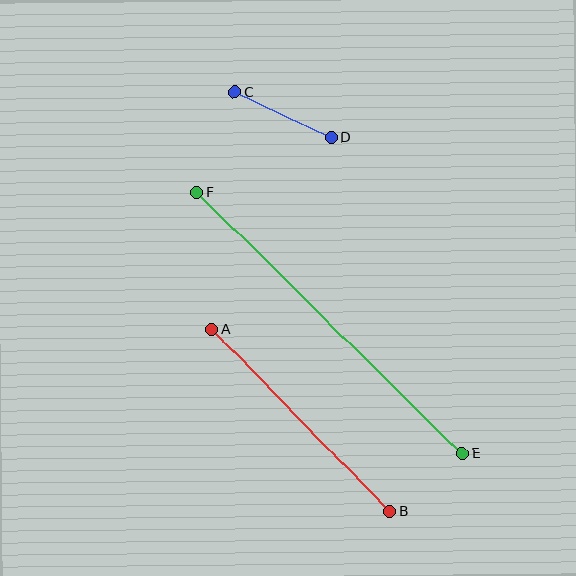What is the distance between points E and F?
The distance is approximately 372 pixels.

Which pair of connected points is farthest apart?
Points E and F are farthest apart.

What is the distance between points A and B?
The distance is approximately 255 pixels.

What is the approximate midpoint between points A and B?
The midpoint is at approximately (301, 420) pixels.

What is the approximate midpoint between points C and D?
The midpoint is at approximately (283, 115) pixels.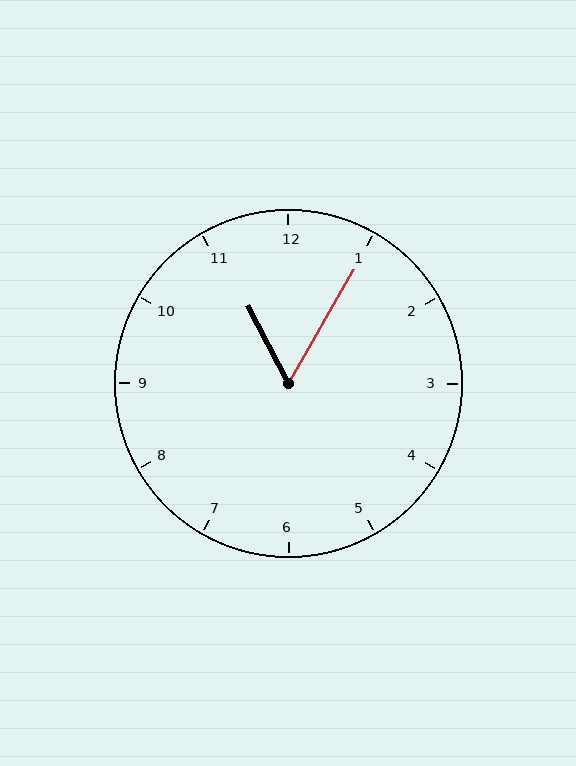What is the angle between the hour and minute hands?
Approximately 58 degrees.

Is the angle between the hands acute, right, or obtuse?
It is acute.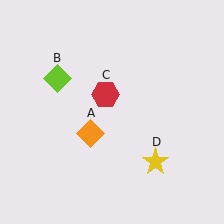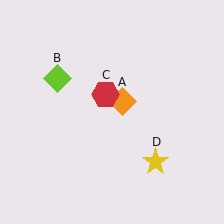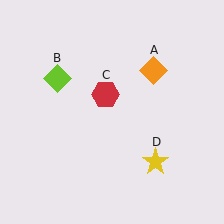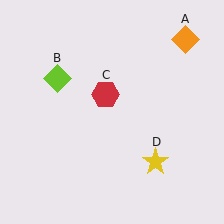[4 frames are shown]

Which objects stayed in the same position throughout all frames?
Lime diamond (object B) and red hexagon (object C) and yellow star (object D) remained stationary.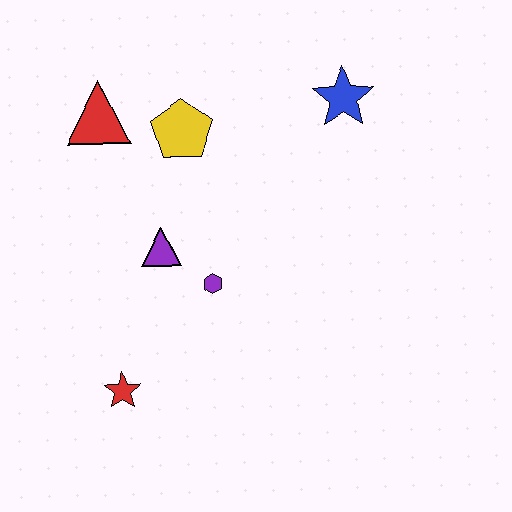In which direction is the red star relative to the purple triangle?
The red star is below the purple triangle.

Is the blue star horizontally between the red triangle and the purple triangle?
No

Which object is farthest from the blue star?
The red star is farthest from the blue star.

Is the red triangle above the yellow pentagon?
Yes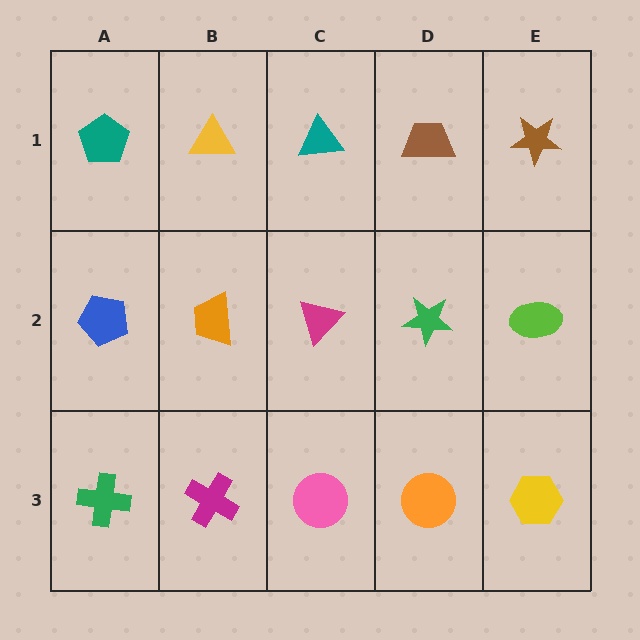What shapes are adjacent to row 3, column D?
A green star (row 2, column D), a pink circle (row 3, column C), a yellow hexagon (row 3, column E).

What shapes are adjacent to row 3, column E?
A lime ellipse (row 2, column E), an orange circle (row 3, column D).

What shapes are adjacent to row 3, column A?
A blue pentagon (row 2, column A), a magenta cross (row 3, column B).